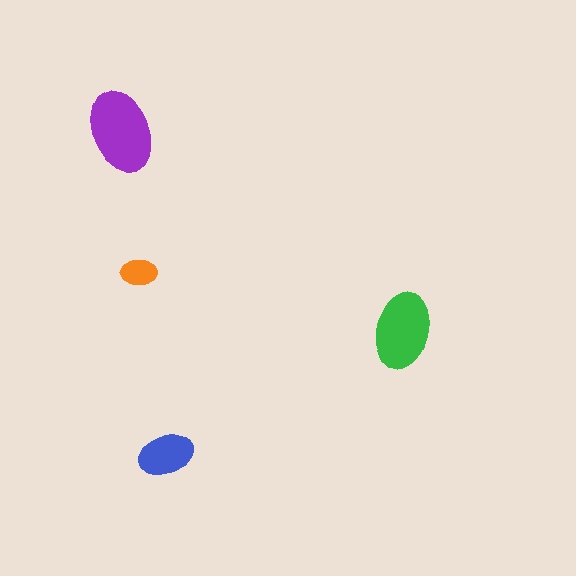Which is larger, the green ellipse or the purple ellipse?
The purple one.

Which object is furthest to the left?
The purple ellipse is leftmost.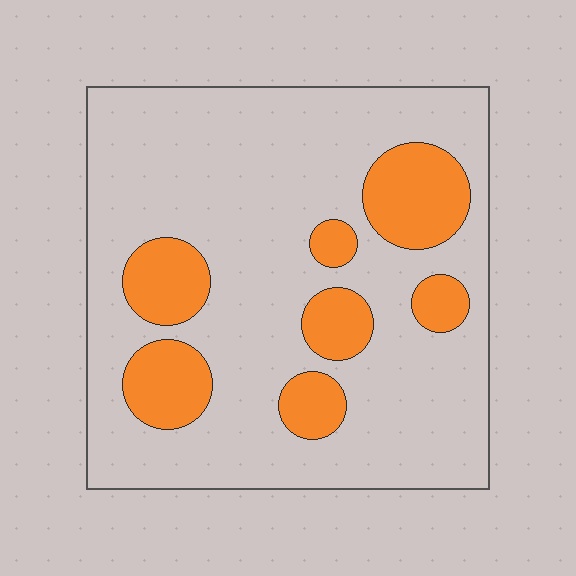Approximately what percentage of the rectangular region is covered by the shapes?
Approximately 20%.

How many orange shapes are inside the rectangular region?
7.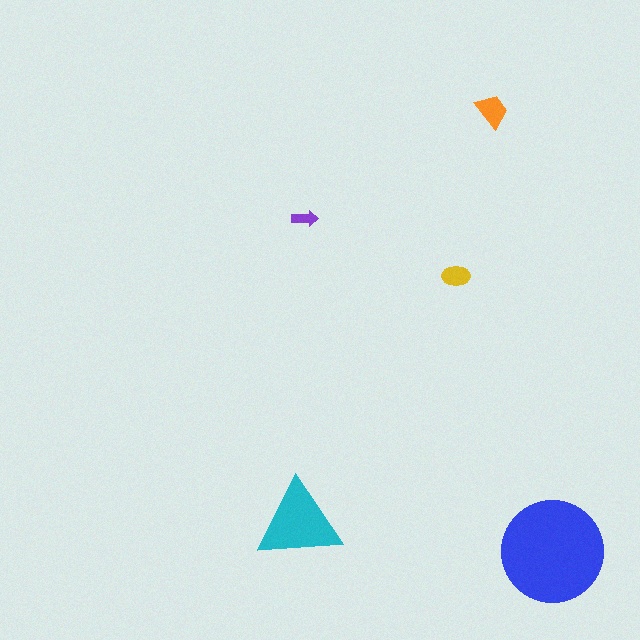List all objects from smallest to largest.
The purple arrow, the yellow ellipse, the orange trapezoid, the cyan triangle, the blue circle.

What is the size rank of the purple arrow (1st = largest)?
5th.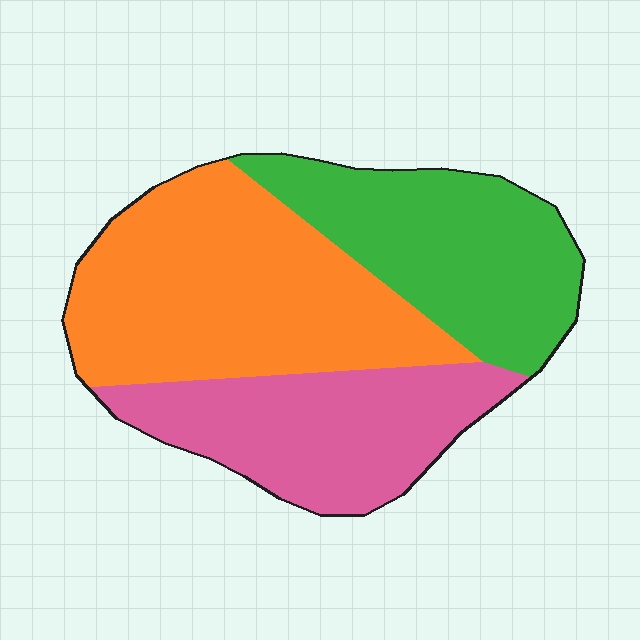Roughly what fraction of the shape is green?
Green takes up about one third (1/3) of the shape.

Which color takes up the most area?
Orange, at roughly 40%.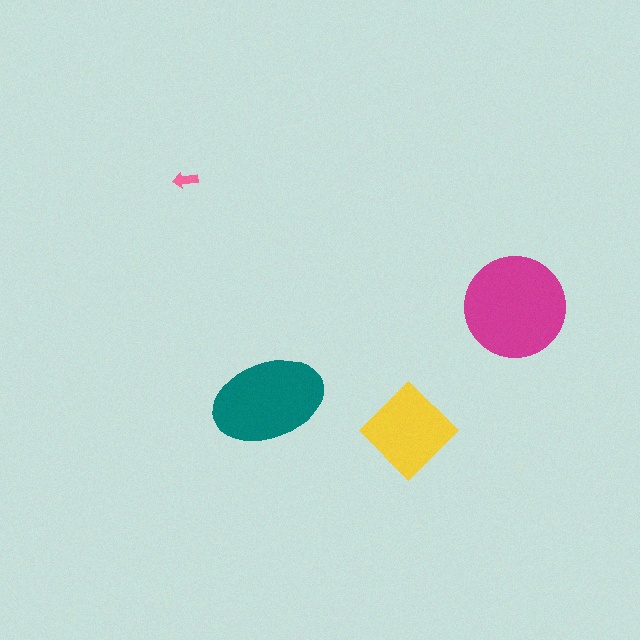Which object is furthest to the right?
The magenta circle is rightmost.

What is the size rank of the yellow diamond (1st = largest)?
3rd.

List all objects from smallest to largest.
The pink arrow, the yellow diamond, the teal ellipse, the magenta circle.